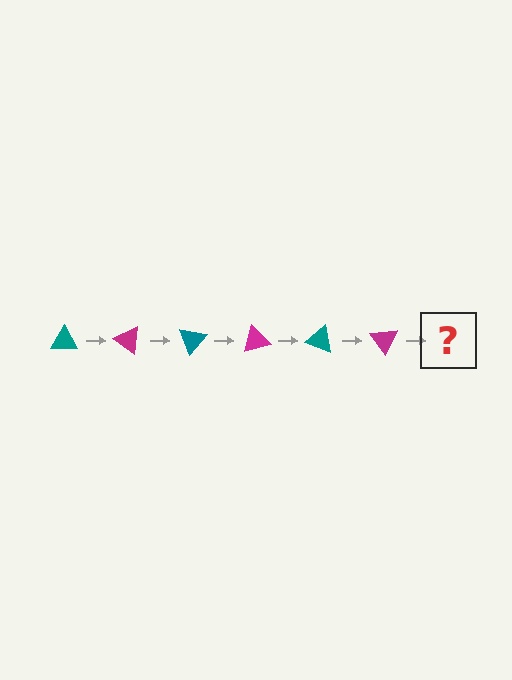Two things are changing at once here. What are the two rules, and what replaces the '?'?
The two rules are that it rotates 35 degrees each step and the color cycles through teal and magenta. The '?' should be a teal triangle, rotated 210 degrees from the start.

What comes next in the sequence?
The next element should be a teal triangle, rotated 210 degrees from the start.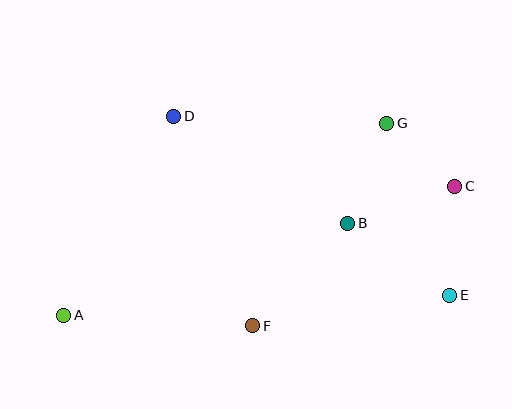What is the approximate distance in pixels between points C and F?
The distance between C and F is approximately 245 pixels.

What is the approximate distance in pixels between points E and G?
The distance between E and G is approximately 183 pixels.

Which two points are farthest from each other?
Points A and C are farthest from each other.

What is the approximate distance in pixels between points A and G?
The distance between A and G is approximately 375 pixels.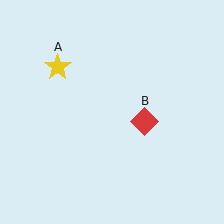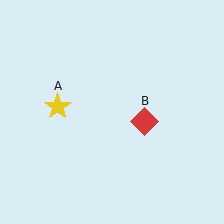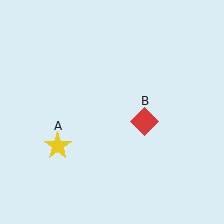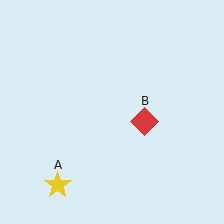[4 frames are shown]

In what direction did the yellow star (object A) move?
The yellow star (object A) moved down.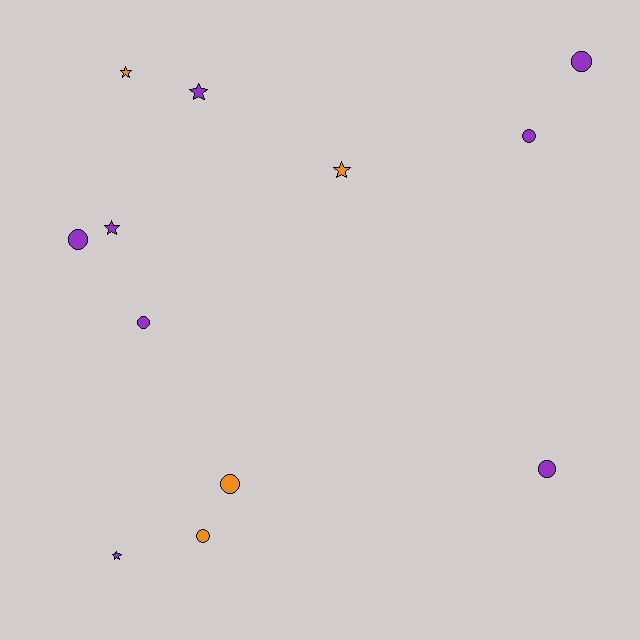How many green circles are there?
There are no green circles.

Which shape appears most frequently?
Circle, with 7 objects.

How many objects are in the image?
There are 12 objects.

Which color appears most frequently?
Purple, with 8 objects.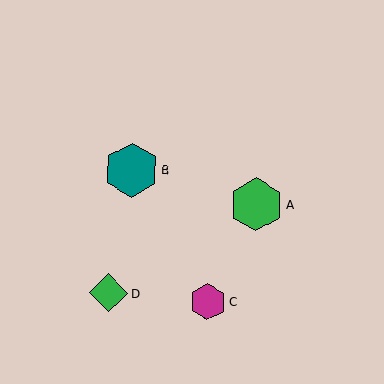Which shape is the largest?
The teal hexagon (labeled B) is the largest.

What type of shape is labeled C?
Shape C is a magenta hexagon.